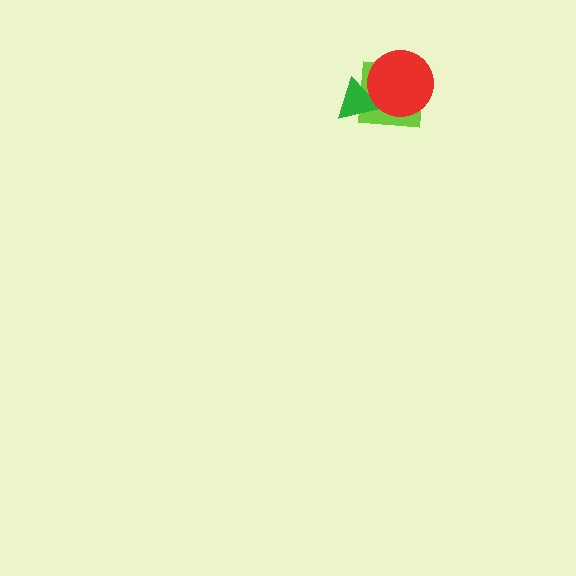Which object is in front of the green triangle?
The red circle is in front of the green triangle.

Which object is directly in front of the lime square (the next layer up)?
The green triangle is directly in front of the lime square.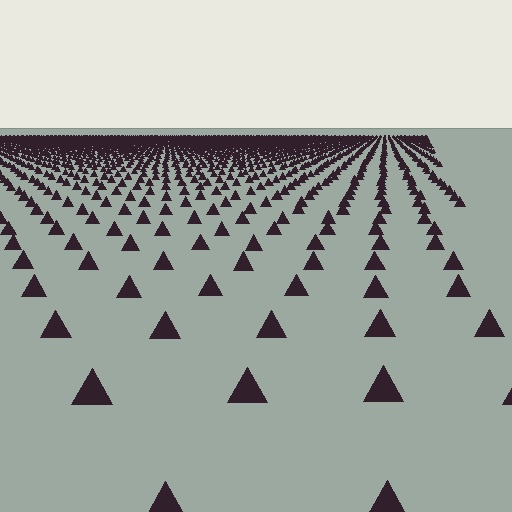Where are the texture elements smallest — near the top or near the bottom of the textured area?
Near the top.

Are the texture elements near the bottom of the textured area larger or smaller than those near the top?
Larger. Near the bottom, elements are closer to the viewer and appear at a bigger on-screen size.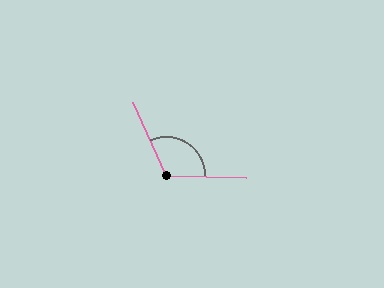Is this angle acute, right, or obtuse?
It is obtuse.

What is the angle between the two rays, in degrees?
Approximately 116 degrees.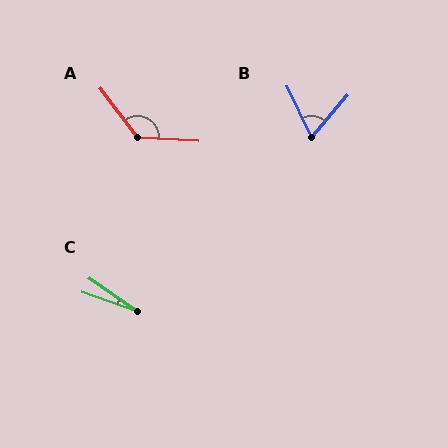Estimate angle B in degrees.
Approximately 66 degrees.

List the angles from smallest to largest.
C (16°), B (66°), A (131°).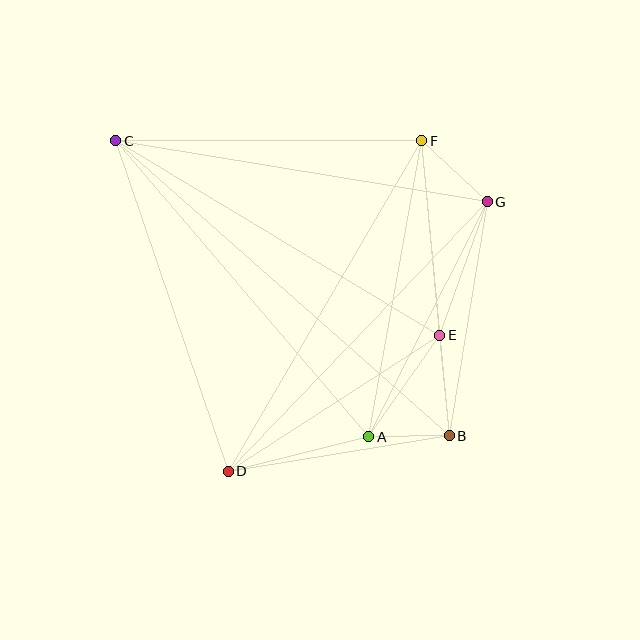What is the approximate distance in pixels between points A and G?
The distance between A and G is approximately 263 pixels.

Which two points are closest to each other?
Points A and B are closest to each other.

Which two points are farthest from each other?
Points B and C are farthest from each other.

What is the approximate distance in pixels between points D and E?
The distance between D and E is approximately 251 pixels.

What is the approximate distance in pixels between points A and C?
The distance between A and C is approximately 389 pixels.